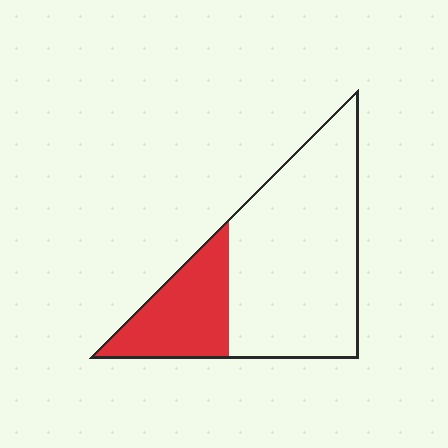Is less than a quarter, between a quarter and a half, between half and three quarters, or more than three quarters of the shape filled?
Between a quarter and a half.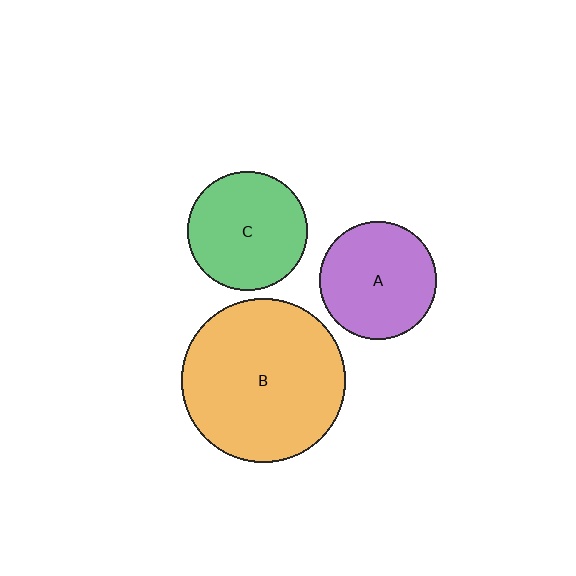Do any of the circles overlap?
No, none of the circles overlap.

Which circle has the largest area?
Circle B (orange).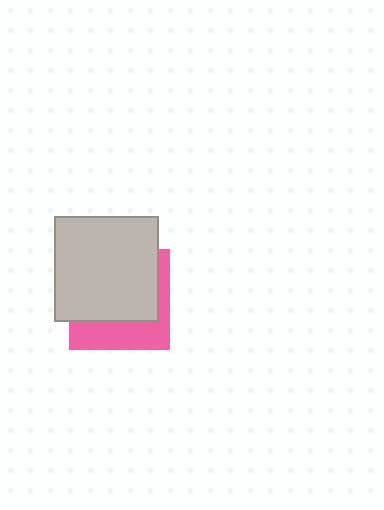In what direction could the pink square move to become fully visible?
The pink square could move down. That would shift it out from behind the light gray square entirely.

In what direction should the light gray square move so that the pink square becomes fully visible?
The light gray square should move up. That is the shortest direction to clear the overlap and leave the pink square fully visible.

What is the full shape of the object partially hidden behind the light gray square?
The partially hidden object is a pink square.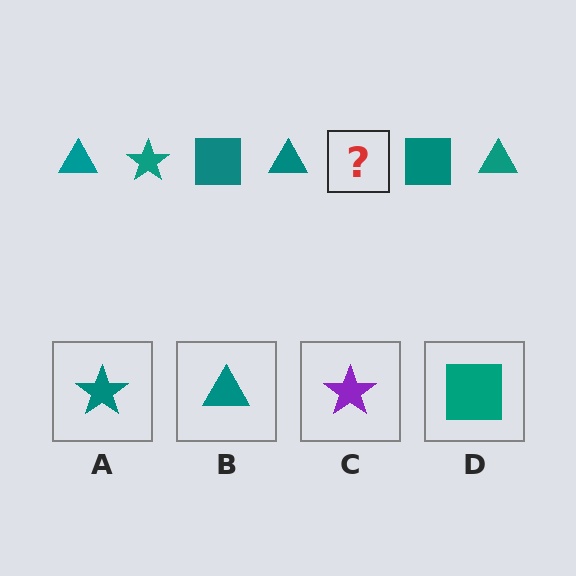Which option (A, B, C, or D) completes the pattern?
A.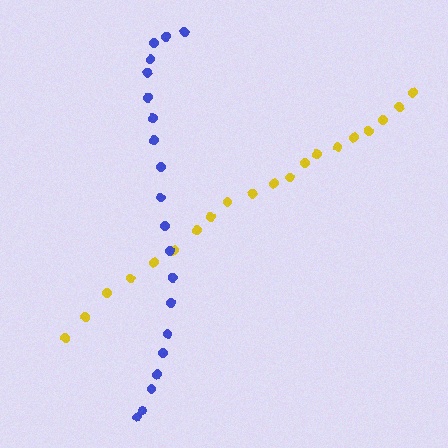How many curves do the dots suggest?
There are 2 distinct paths.